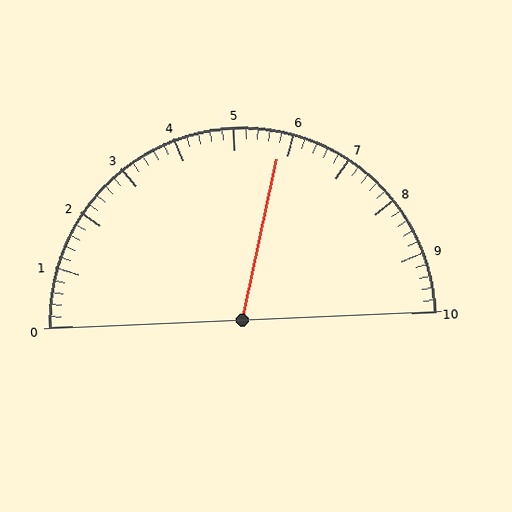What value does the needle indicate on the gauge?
The needle indicates approximately 5.8.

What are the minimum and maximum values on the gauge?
The gauge ranges from 0 to 10.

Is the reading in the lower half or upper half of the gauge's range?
The reading is in the upper half of the range (0 to 10).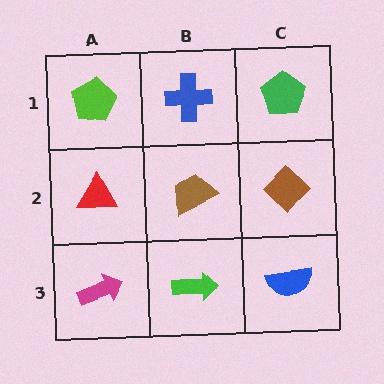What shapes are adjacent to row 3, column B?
A brown trapezoid (row 2, column B), a magenta arrow (row 3, column A), a blue semicircle (row 3, column C).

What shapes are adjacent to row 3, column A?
A red triangle (row 2, column A), a green arrow (row 3, column B).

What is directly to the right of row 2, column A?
A brown trapezoid.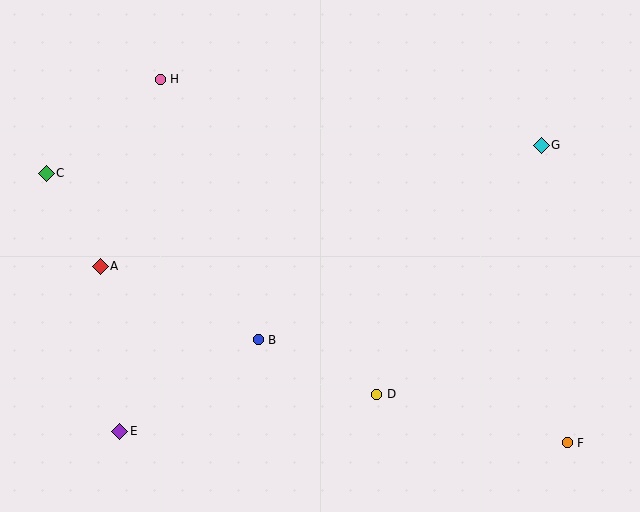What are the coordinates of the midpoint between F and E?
The midpoint between F and E is at (343, 437).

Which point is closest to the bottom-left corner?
Point E is closest to the bottom-left corner.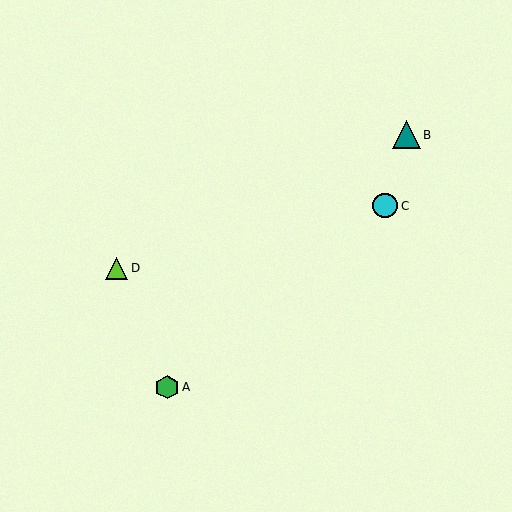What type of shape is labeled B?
Shape B is a teal triangle.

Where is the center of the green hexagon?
The center of the green hexagon is at (167, 387).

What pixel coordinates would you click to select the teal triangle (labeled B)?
Click at (406, 135) to select the teal triangle B.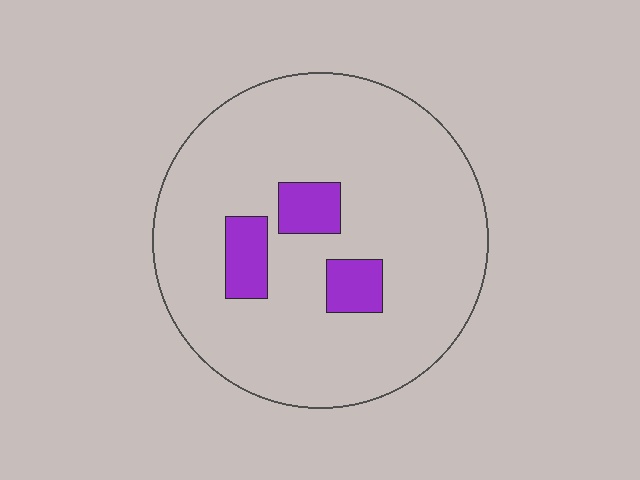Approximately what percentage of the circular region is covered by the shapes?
Approximately 10%.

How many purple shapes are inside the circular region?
3.